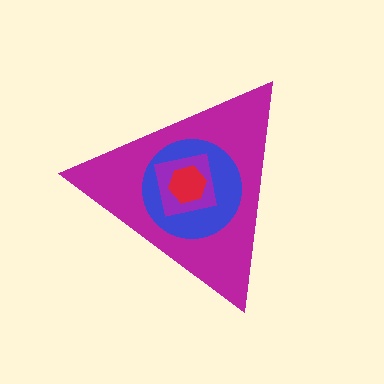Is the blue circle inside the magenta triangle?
Yes.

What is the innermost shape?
The red hexagon.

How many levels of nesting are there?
4.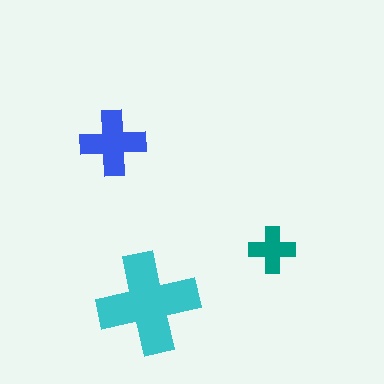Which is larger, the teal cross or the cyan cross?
The cyan one.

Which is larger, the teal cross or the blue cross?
The blue one.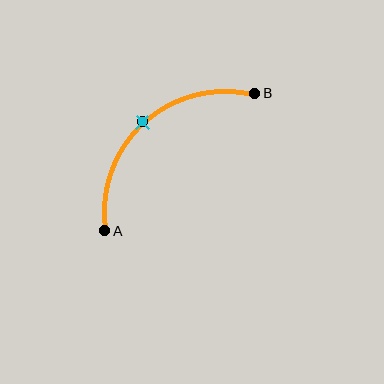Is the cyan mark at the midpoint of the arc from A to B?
Yes. The cyan mark lies on the arc at equal arc-length from both A and B — it is the arc midpoint.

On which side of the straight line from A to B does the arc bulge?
The arc bulges above and to the left of the straight line connecting A and B.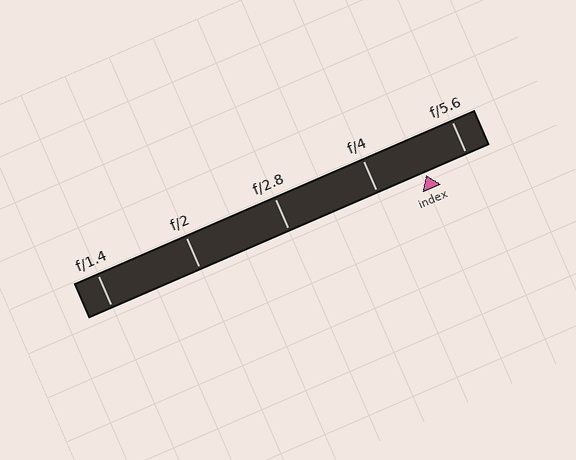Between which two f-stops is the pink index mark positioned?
The index mark is between f/4 and f/5.6.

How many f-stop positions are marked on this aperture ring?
There are 5 f-stop positions marked.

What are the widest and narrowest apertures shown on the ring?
The widest aperture shown is f/1.4 and the narrowest is f/5.6.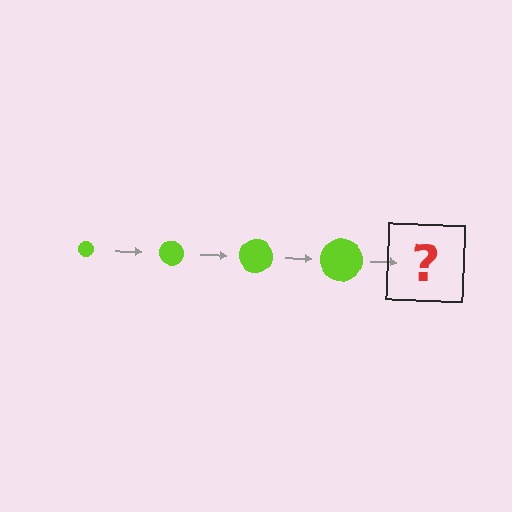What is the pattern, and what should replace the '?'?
The pattern is that the circle gets progressively larger each step. The '?' should be a lime circle, larger than the previous one.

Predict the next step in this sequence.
The next step is a lime circle, larger than the previous one.